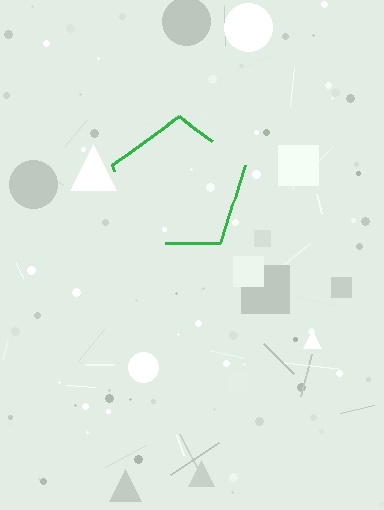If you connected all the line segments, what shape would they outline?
They would outline a pentagon.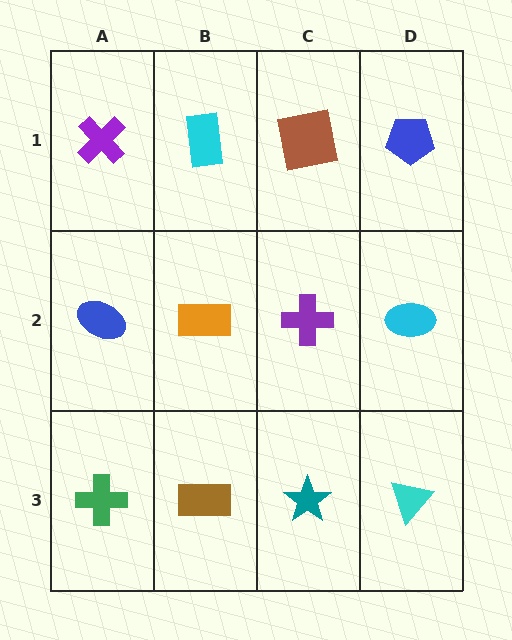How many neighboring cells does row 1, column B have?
3.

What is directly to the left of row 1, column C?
A cyan rectangle.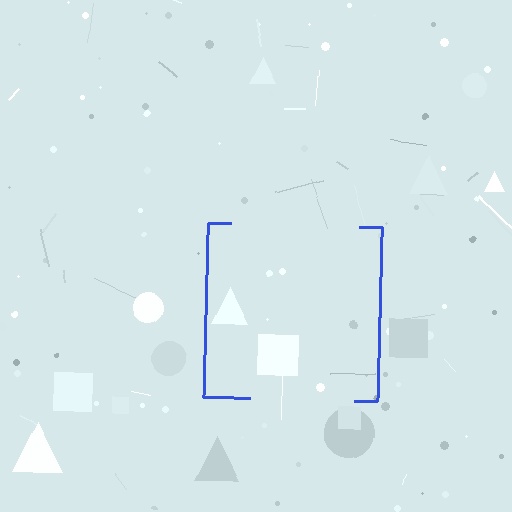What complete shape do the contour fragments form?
The contour fragments form a square.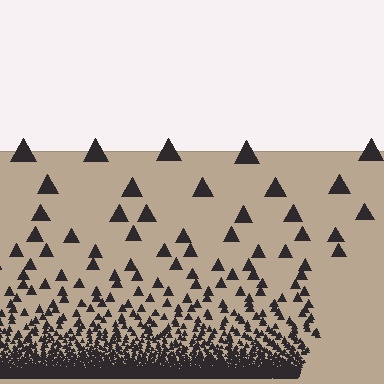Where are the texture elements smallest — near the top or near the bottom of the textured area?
Near the bottom.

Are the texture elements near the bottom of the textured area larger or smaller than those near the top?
Smaller. The gradient is inverted — elements near the bottom are smaller and denser.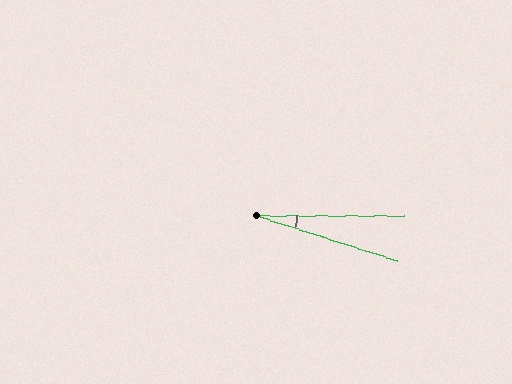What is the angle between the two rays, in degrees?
Approximately 18 degrees.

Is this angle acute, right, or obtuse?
It is acute.